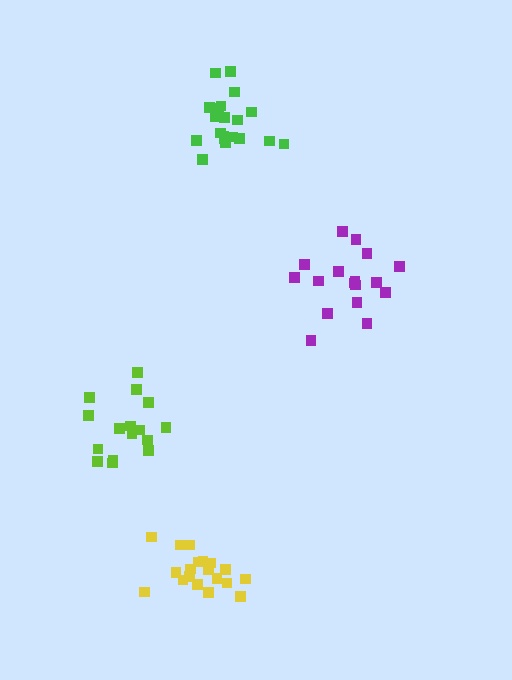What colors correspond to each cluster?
The clusters are colored: yellow, lime, purple, green.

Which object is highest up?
The green cluster is topmost.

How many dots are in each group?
Group 1: 19 dots, Group 2: 17 dots, Group 3: 17 dots, Group 4: 20 dots (73 total).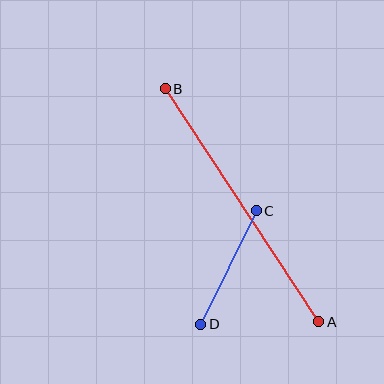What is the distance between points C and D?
The distance is approximately 126 pixels.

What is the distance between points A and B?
The distance is approximately 279 pixels.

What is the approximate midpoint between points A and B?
The midpoint is at approximately (242, 205) pixels.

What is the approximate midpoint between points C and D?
The midpoint is at approximately (228, 267) pixels.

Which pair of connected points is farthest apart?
Points A and B are farthest apart.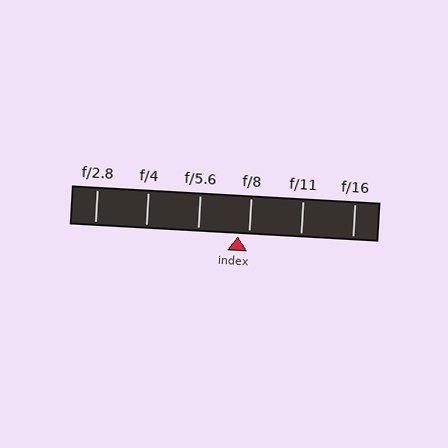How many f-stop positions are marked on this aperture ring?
There are 6 f-stop positions marked.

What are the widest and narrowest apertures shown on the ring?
The widest aperture shown is f/2.8 and the narrowest is f/16.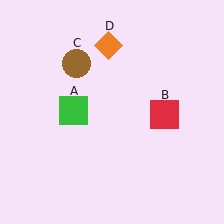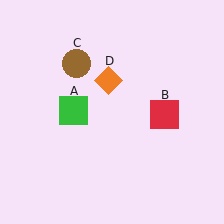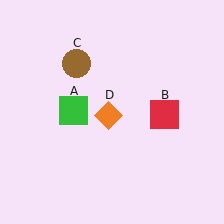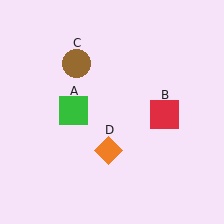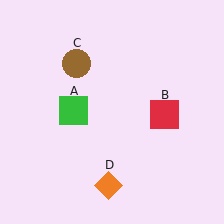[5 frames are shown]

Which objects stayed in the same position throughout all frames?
Green square (object A) and red square (object B) and brown circle (object C) remained stationary.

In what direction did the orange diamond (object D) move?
The orange diamond (object D) moved down.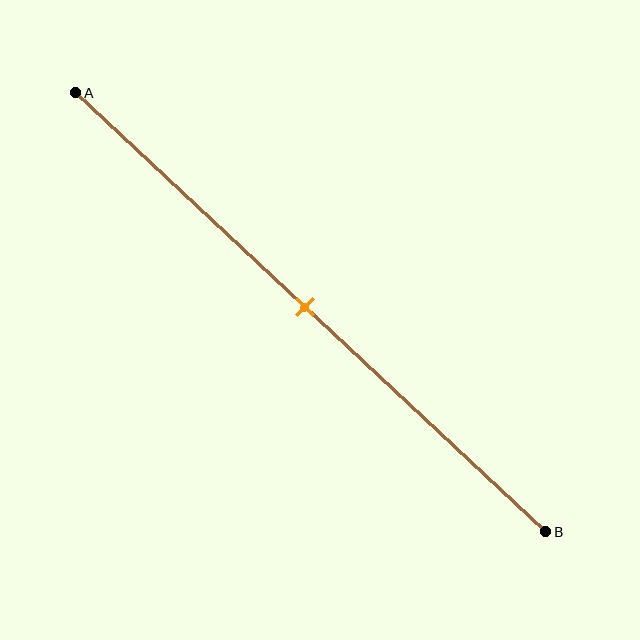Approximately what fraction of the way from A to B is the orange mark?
The orange mark is approximately 50% of the way from A to B.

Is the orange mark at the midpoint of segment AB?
Yes, the mark is approximately at the midpoint.